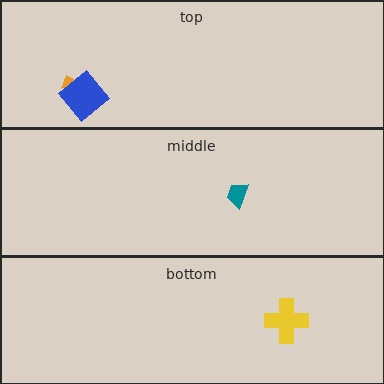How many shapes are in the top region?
2.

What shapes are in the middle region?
The teal trapezoid.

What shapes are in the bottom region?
The yellow cross.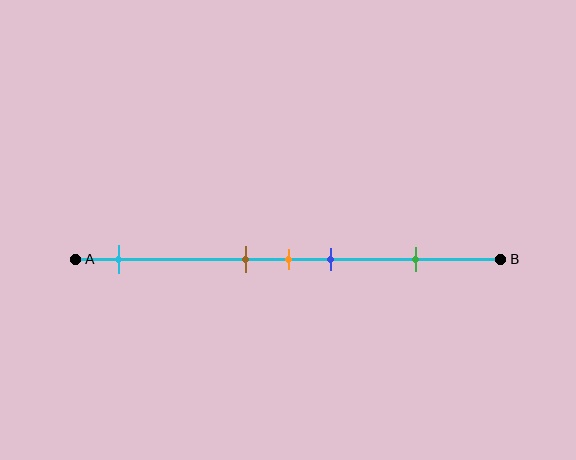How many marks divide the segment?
There are 5 marks dividing the segment.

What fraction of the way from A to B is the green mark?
The green mark is approximately 80% (0.8) of the way from A to B.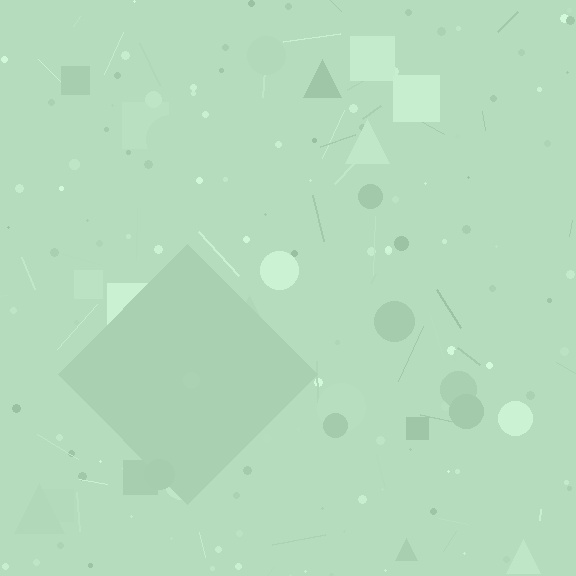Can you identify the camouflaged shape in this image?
The camouflaged shape is a diamond.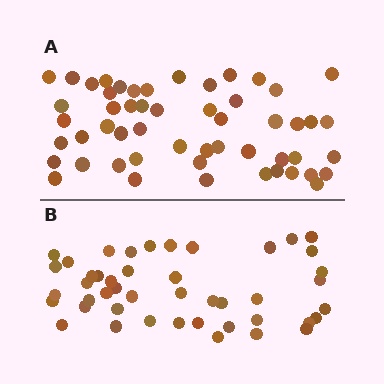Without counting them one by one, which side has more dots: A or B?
Region A (the top region) has more dots.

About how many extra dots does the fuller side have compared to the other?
Region A has roughly 8 or so more dots than region B.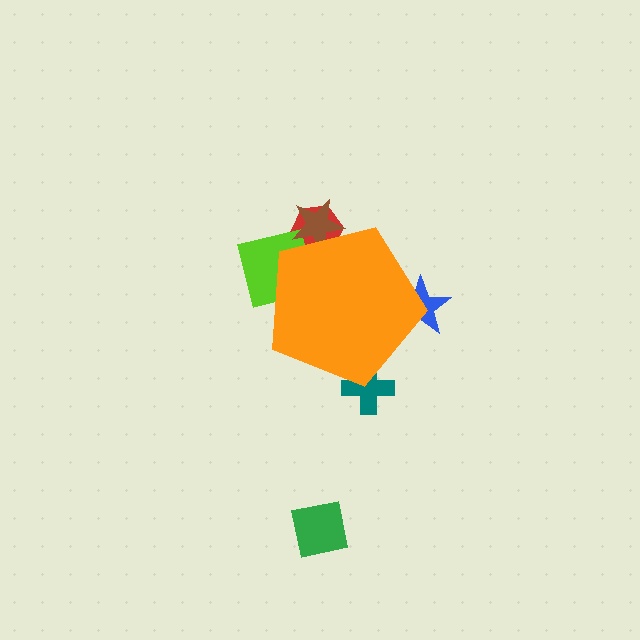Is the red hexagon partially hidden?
Yes, the red hexagon is partially hidden behind the orange pentagon.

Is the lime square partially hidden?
Yes, the lime square is partially hidden behind the orange pentagon.